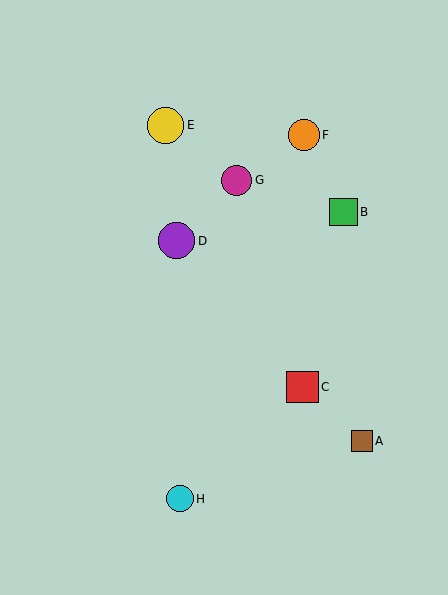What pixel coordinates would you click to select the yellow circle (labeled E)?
Click at (165, 125) to select the yellow circle E.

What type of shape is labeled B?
Shape B is a green square.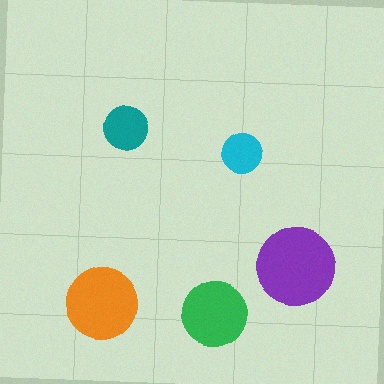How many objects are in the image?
There are 5 objects in the image.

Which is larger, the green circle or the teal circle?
The green one.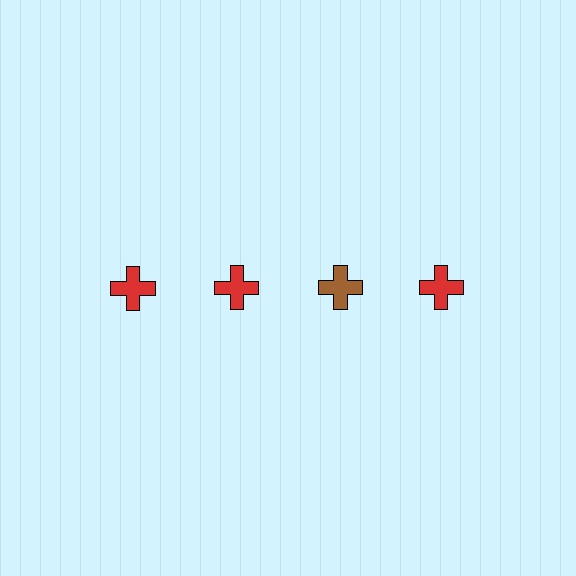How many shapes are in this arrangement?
There are 4 shapes arranged in a grid pattern.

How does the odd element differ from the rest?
It has a different color: brown instead of red.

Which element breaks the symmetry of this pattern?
The brown cross in the top row, center column breaks the symmetry. All other shapes are red crosses.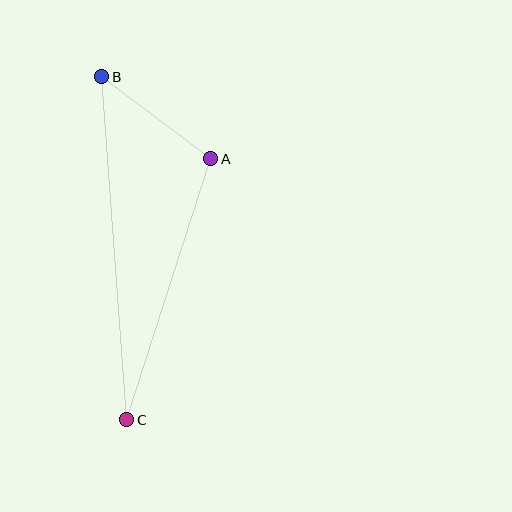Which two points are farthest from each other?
Points B and C are farthest from each other.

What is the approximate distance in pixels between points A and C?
The distance between A and C is approximately 274 pixels.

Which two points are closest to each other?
Points A and B are closest to each other.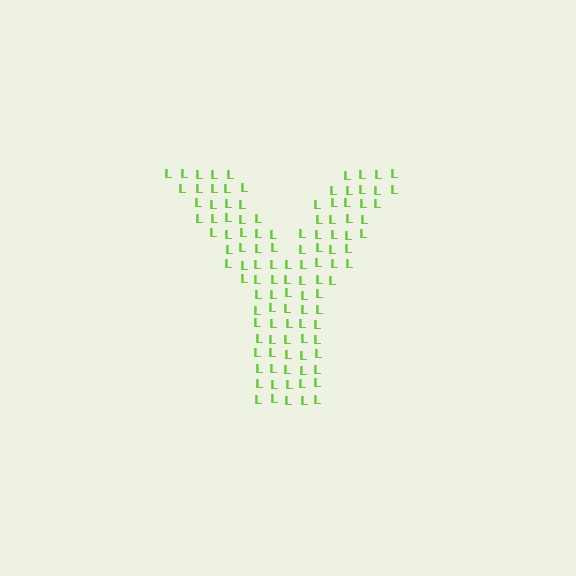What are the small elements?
The small elements are letter L's.